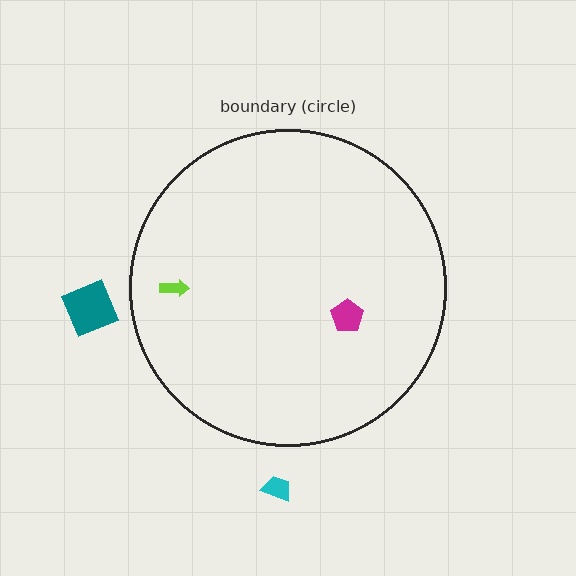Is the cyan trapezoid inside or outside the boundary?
Outside.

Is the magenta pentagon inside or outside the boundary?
Inside.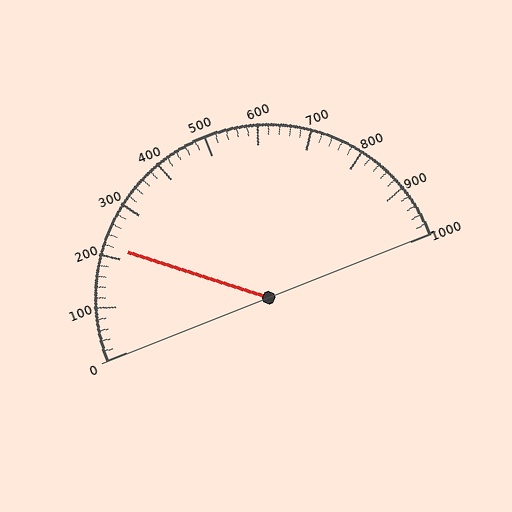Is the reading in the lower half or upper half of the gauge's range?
The reading is in the lower half of the range (0 to 1000).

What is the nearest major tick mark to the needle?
The nearest major tick mark is 200.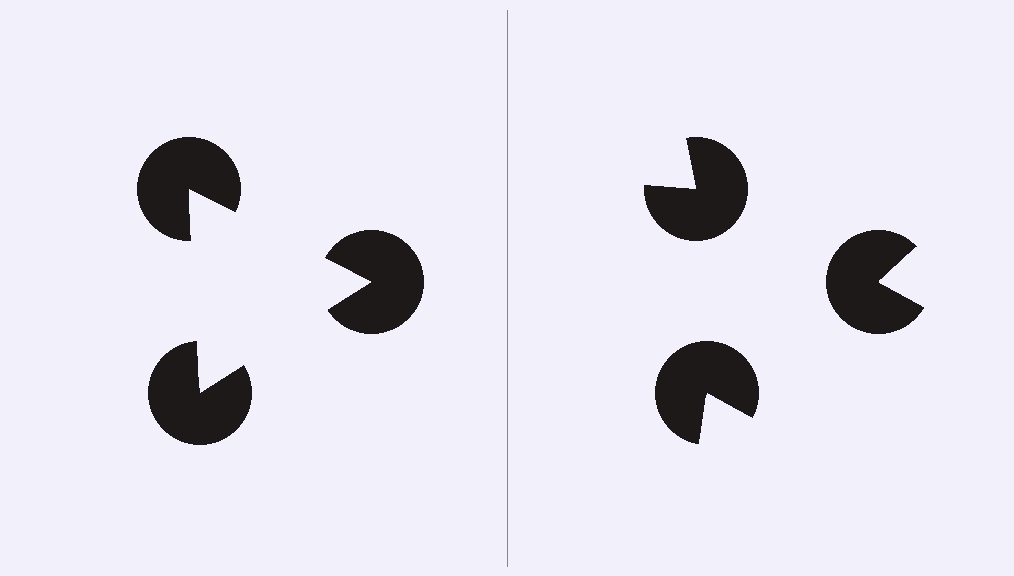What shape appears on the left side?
An illusory triangle.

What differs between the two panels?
The pac-man discs are positioned identically on both sides; only the wedge orientations differ. On the left they align to a triangle; on the right they are misaligned.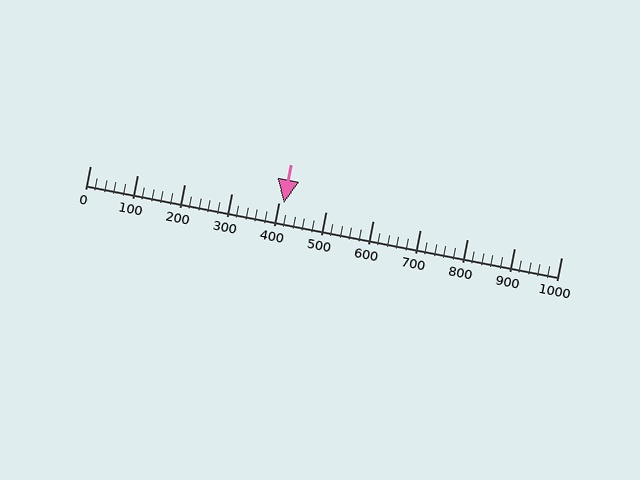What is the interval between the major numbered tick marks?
The major tick marks are spaced 100 units apart.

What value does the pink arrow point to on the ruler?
The pink arrow points to approximately 411.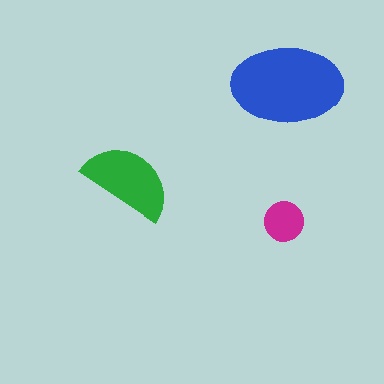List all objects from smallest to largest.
The magenta circle, the green semicircle, the blue ellipse.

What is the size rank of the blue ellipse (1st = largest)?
1st.